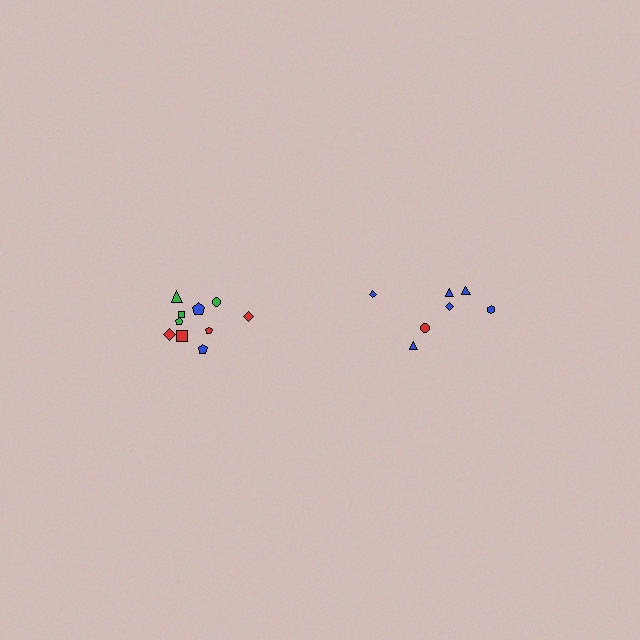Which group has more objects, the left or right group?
The left group.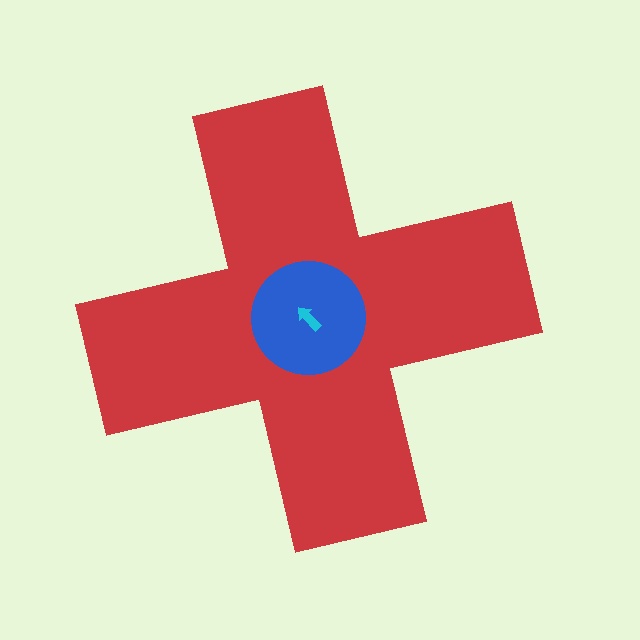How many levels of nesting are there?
3.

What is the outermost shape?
The red cross.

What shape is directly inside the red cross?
The blue circle.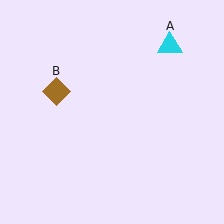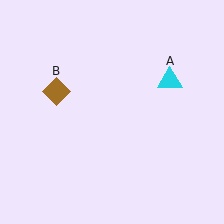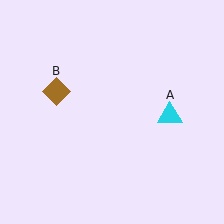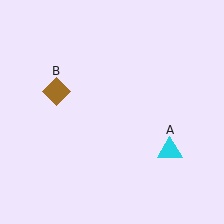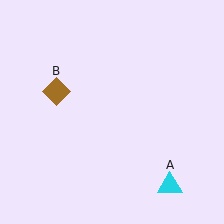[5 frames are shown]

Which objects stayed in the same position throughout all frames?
Brown diamond (object B) remained stationary.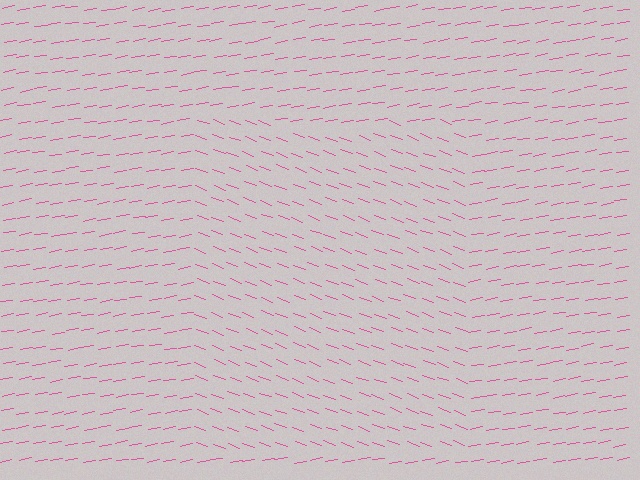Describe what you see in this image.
The image is filled with small pink line segments. A rectangle region in the image has lines oriented differently from the surrounding lines, creating a visible texture boundary.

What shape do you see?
I see a rectangle.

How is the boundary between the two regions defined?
The boundary is defined purely by a change in line orientation (approximately 30 degrees difference). All lines are the same color and thickness.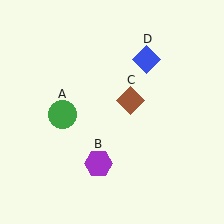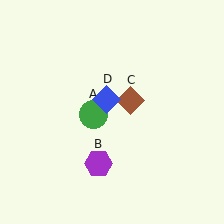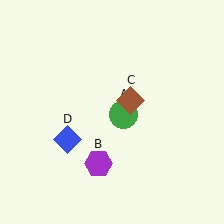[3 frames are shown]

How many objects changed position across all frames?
2 objects changed position: green circle (object A), blue diamond (object D).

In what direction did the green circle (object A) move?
The green circle (object A) moved right.